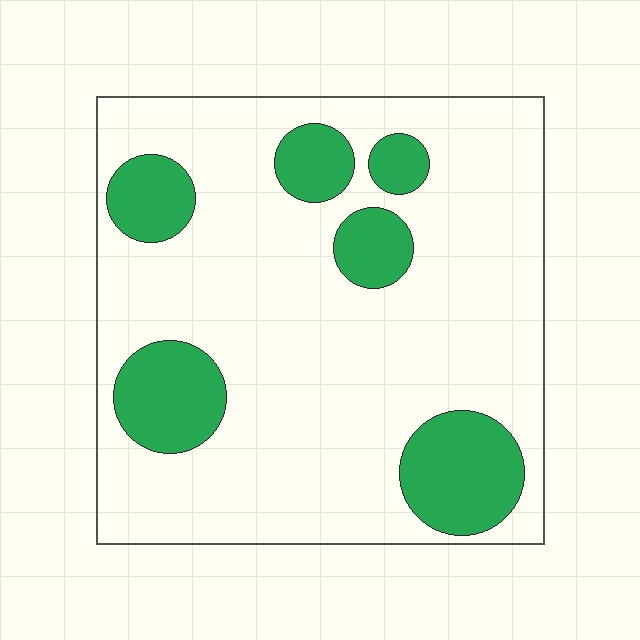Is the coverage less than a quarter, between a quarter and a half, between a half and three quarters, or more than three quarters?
Less than a quarter.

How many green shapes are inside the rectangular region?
6.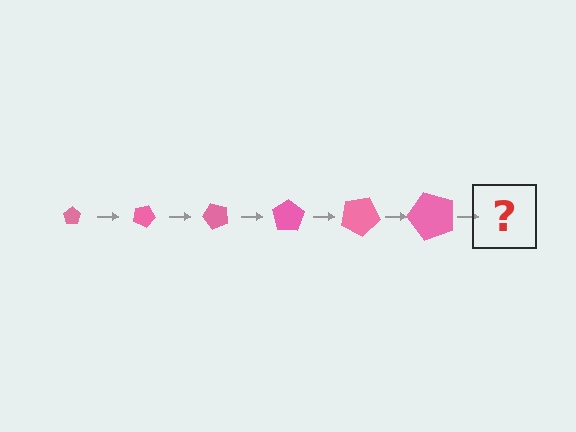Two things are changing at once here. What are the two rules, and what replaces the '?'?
The two rules are that the pentagon grows larger each step and it rotates 25 degrees each step. The '?' should be a pentagon, larger than the previous one and rotated 150 degrees from the start.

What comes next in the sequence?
The next element should be a pentagon, larger than the previous one and rotated 150 degrees from the start.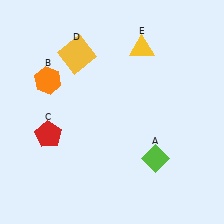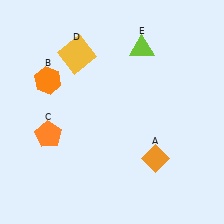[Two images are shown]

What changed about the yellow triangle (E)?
In Image 1, E is yellow. In Image 2, it changed to lime.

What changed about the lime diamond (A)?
In Image 1, A is lime. In Image 2, it changed to orange.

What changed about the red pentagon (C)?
In Image 1, C is red. In Image 2, it changed to orange.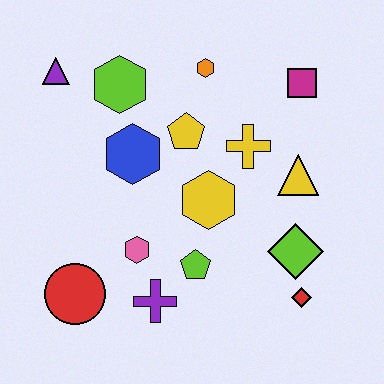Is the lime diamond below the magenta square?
Yes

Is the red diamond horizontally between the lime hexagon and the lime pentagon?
No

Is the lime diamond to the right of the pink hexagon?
Yes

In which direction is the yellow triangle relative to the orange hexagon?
The yellow triangle is below the orange hexagon.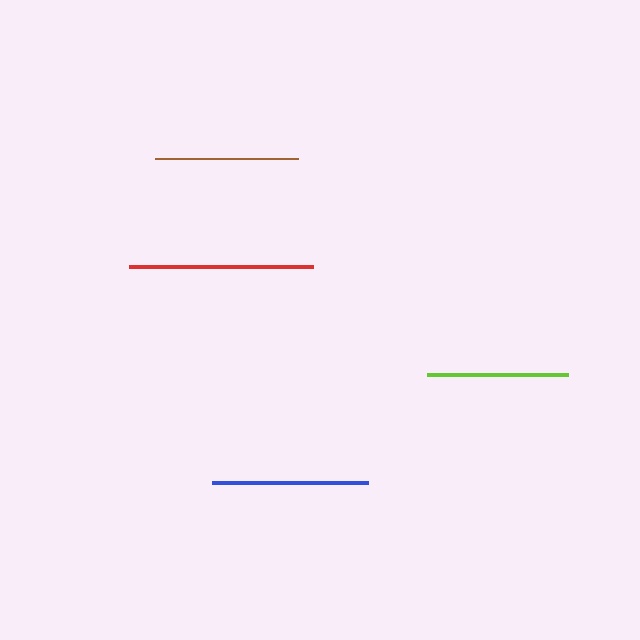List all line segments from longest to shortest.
From longest to shortest: red, blue, brown, lime.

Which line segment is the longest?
The red line is the longest at approximately 183 pixels.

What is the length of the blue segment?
The blue segment is approximately 156 pixels long.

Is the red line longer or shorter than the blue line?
The red line is longer than the blue line.